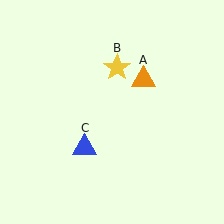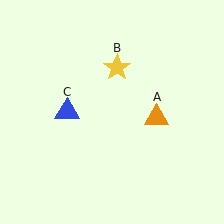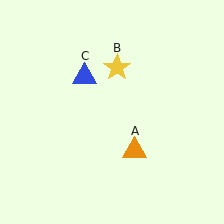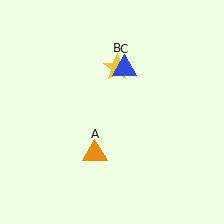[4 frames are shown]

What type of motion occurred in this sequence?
The orange triangle (object A), blue triangle (object C) rotated clockwise around the center of the scene.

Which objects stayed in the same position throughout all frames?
Yellow star (object B) remained stationary.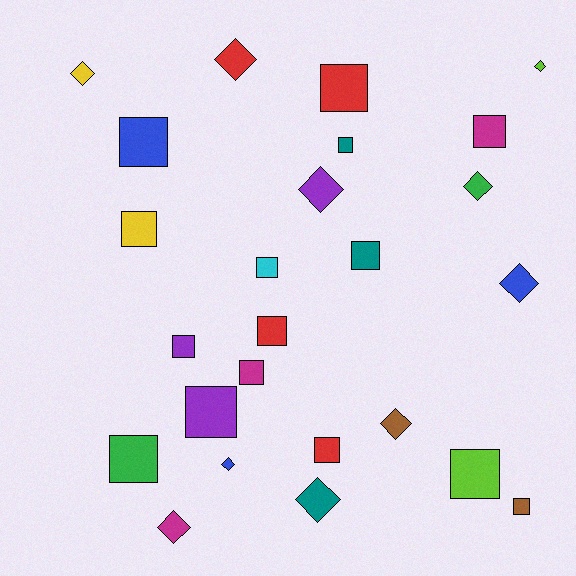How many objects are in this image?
There are 25 objects.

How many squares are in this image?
There are 15 squares.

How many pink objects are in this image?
There are no pink objects.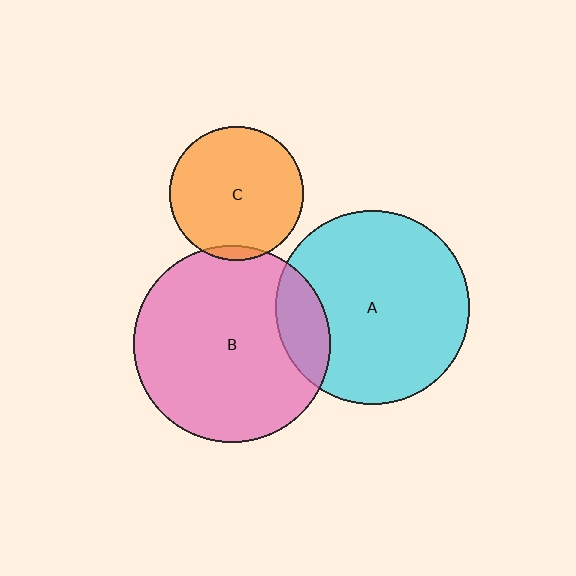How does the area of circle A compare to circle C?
Approximately 2.1 times.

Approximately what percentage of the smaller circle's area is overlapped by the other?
Approximately 5%.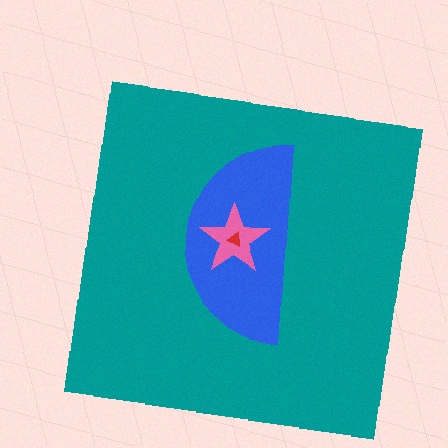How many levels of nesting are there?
4.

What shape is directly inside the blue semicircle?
The pink star.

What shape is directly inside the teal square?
The blue semicircle.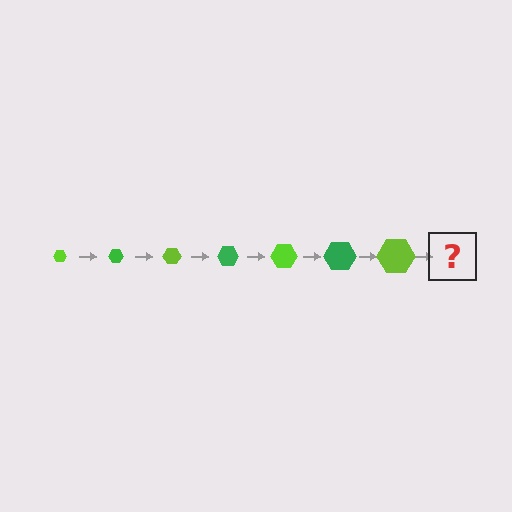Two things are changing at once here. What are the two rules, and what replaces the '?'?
The two rules are that the hexagon grows larger each step and the color cycles through lime and green. The '?' should be a green hexagon, larger than the previous one.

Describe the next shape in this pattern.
It should be a green hexagon, larger than the previous one.